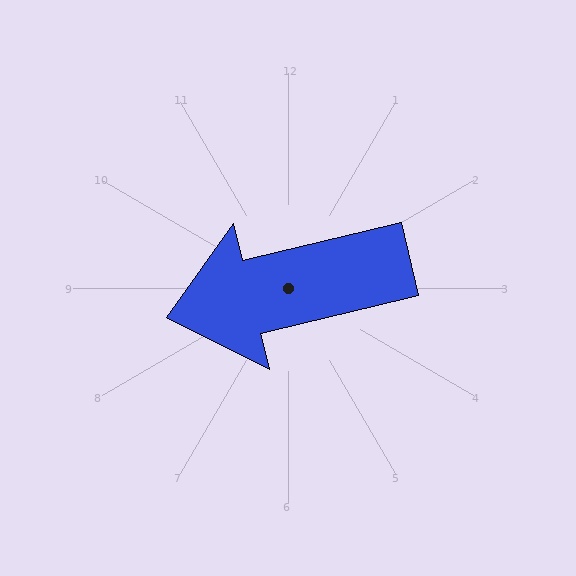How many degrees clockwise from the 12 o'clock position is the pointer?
Approximately 256 degrees.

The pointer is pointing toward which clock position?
Roughly 9 o'clock.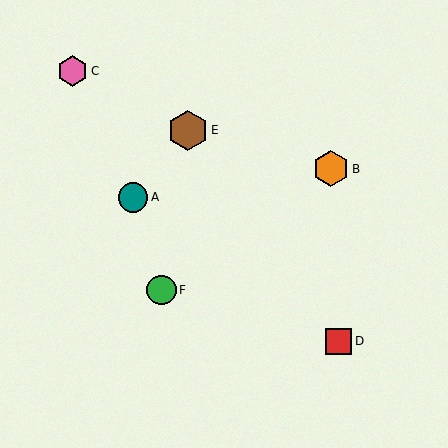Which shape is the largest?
The brown hexagon (labeled E) is the largest.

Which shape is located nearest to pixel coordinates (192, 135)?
The brown hexagon (labeled E) at (188, 130) is nearest to that location.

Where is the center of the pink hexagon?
The center of the pink hexagon is at (73, 71).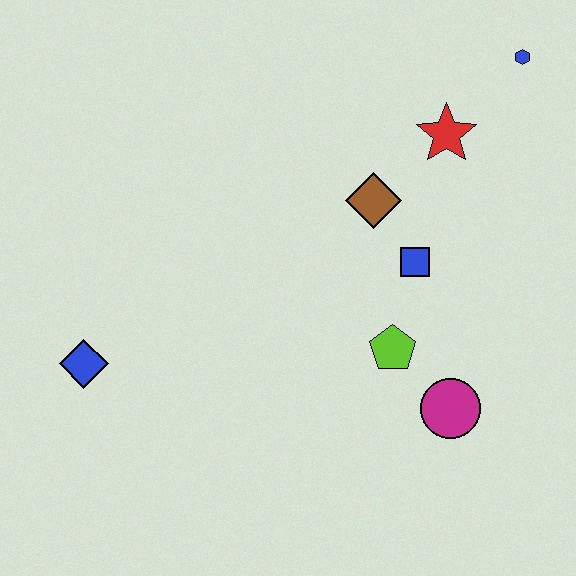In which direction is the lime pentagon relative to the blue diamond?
The lime pentagon is to the right of the blue diamond.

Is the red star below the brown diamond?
No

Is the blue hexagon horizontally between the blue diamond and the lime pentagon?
No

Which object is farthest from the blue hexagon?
The blue diamond is farthest from the blue hexagon.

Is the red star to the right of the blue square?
Yes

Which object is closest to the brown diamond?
The blue square is closest to the brown diamond.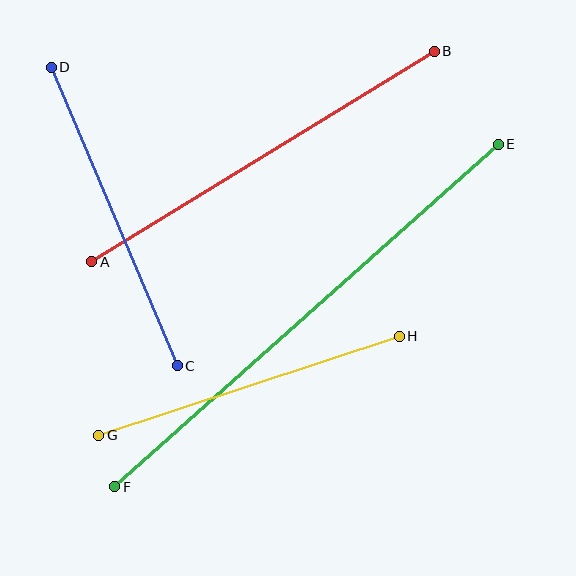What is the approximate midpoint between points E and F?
The midpoint is at approximately (307, 315) pixels.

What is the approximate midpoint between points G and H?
The midpoint is at approximately (249, 386) pixels.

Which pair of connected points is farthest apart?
Points E and F are farthest apart.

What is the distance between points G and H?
The distance is approximately 316 pixels.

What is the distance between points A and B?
The distance is approximately 402 pixels.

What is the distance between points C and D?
The distance is approximately 324 pixels.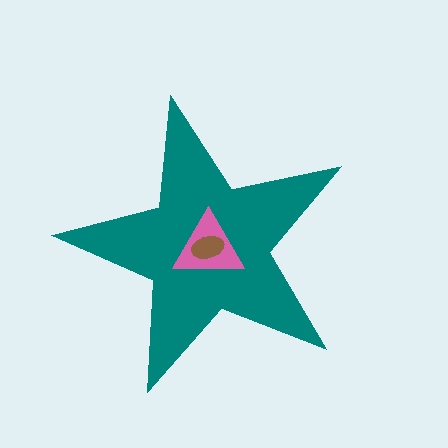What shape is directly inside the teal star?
The pink triangle.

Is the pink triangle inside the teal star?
Yes.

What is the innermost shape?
The brown ellipse.